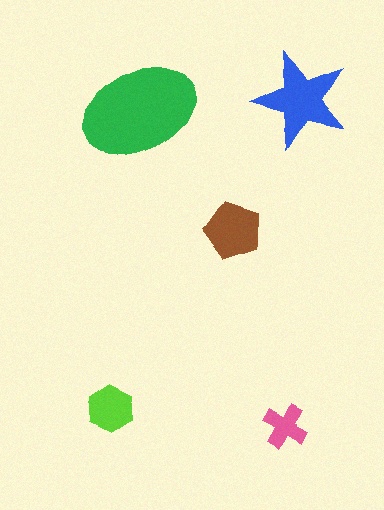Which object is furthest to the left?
The lime hexagon is leftmost.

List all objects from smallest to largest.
The pink cross, the lime hexagon, the brown pentagon, the blue star, the green ellipse.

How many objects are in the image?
There are 5 objects in the image.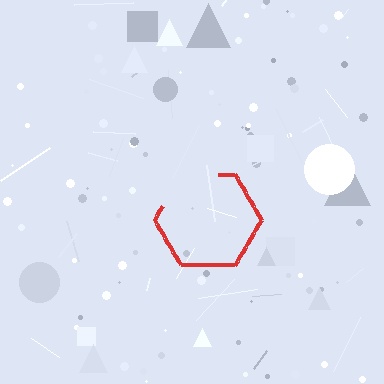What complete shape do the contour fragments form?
The contour fragments form a hexagon.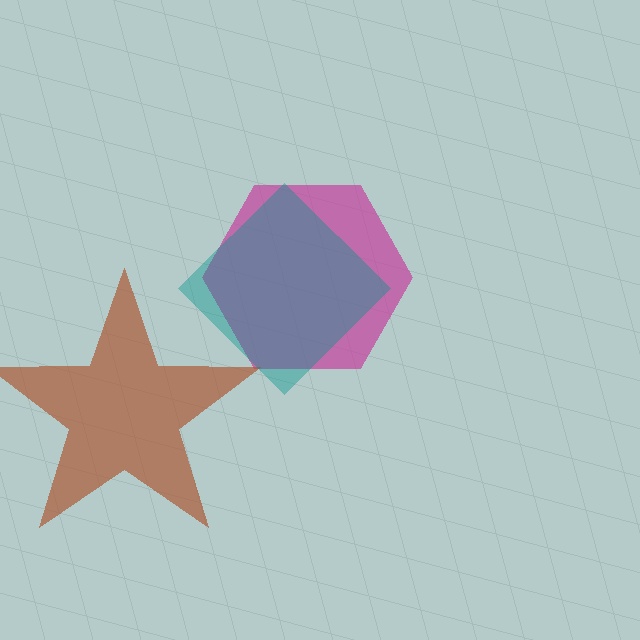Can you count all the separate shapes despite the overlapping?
Yes, there are 3 separate shapes.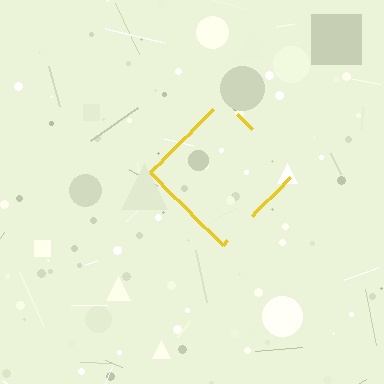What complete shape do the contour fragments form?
The contour fragments form a diamond.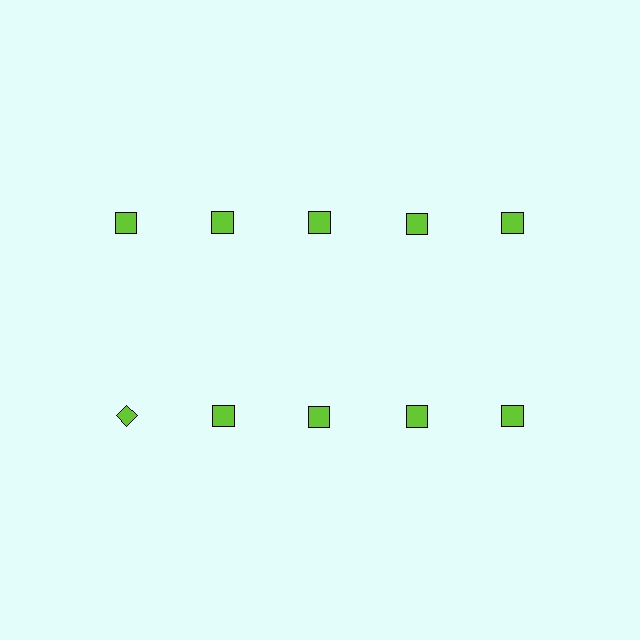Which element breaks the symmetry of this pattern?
The lime diamond in the second row, leftmost column breaks the symmetry. All other shapes are lime squares.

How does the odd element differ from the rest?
It has a different shape: diamond instead of square.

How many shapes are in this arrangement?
There are 10 shapes arranged in a grid pattern.